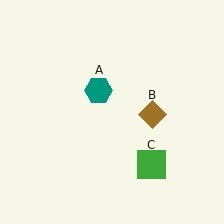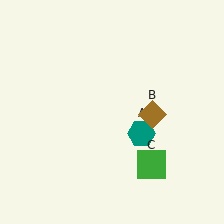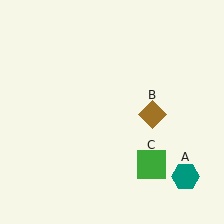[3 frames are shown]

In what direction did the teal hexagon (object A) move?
The teal hexagon (object A) moved down and to the right.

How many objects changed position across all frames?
1 object changed position: teal hexagon (object A).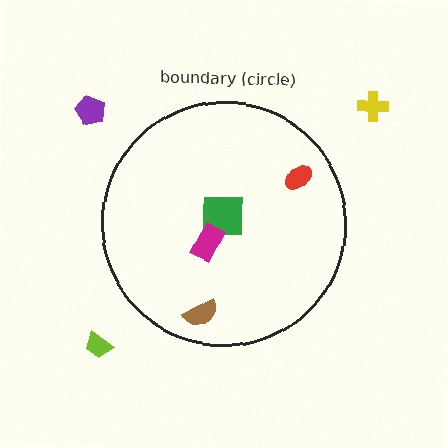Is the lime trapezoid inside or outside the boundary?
Outside.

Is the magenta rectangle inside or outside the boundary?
Inside.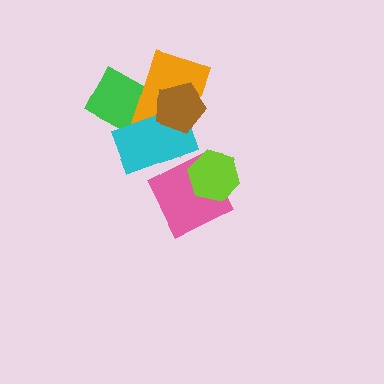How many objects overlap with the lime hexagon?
1 object overlaps with the lime hexagon.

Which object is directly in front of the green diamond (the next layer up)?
The orange rectangle is directly in front of the green diamond.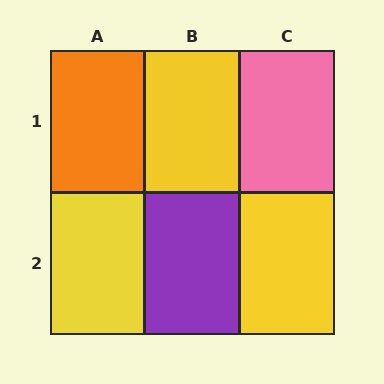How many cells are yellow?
3 cells are yellow.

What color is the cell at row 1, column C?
Pink.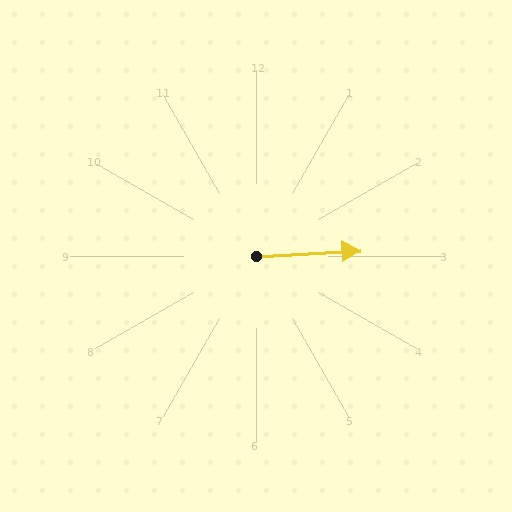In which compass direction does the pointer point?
East.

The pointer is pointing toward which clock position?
Roughly 3 o'clock.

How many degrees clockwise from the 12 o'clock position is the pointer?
Approximately 87 degrees.